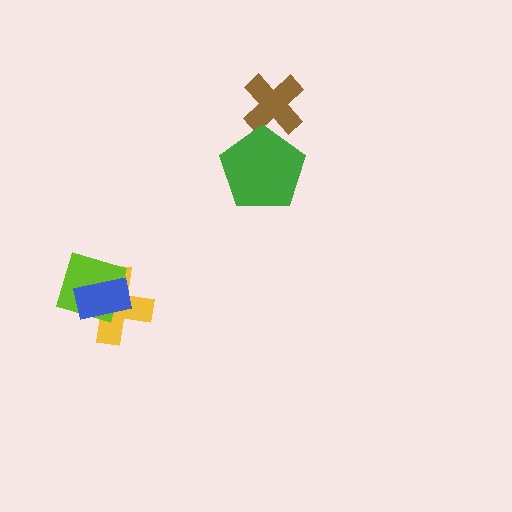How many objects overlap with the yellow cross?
2 objects overlap with the yellow cross.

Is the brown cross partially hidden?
Yes, it is partially covered by another shape.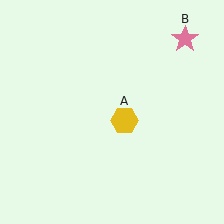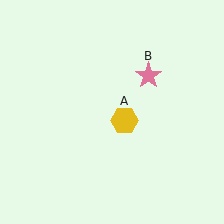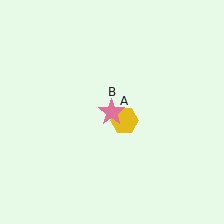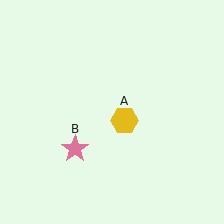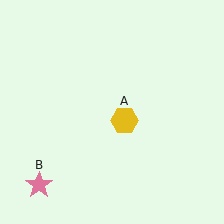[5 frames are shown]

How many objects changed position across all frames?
1 object changed position: pink star (object B).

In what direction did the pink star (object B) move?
The pink star (object B) moved down and to the left.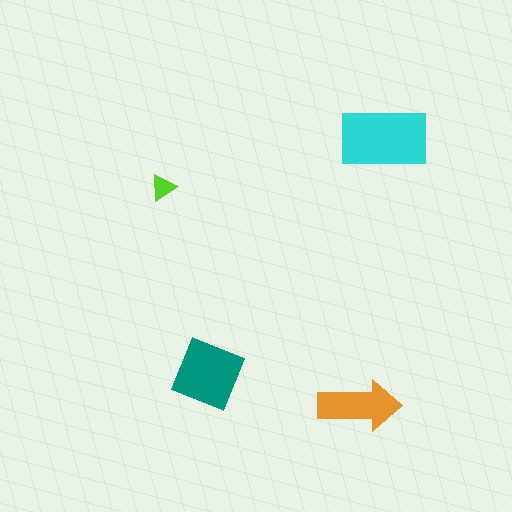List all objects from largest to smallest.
The cyan rectangle, the teal diamond, the orange arrow, the lime triangle.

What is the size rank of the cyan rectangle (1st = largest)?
1st.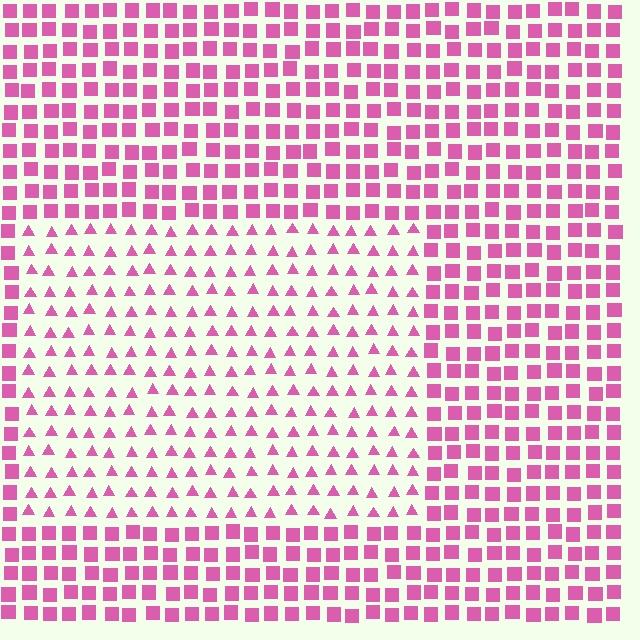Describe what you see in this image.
The image is filled with small pink elements arranged in a uniform grid. A rectangle-shaped region contains triangles, while the surrounding area contains squares. The boundary is defined purely by the change in element shape.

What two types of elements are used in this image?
The image uses triangles inside the rectangle region and squares outside it.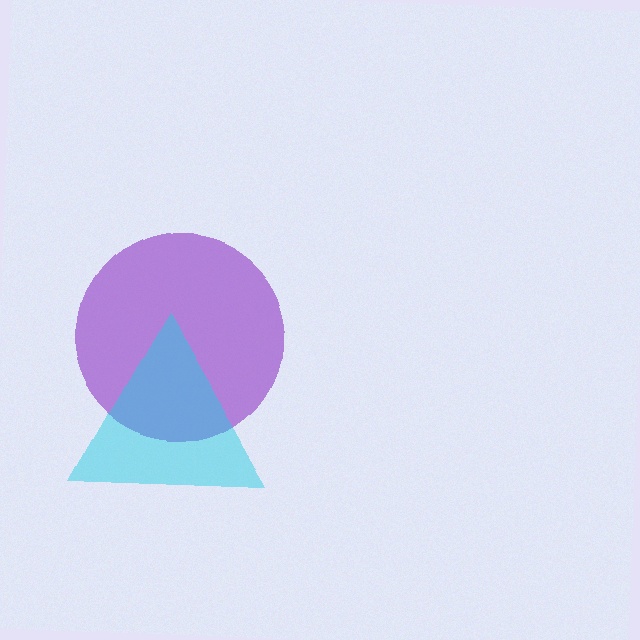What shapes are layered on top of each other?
The layered shapes are: a purple circle, a cyan triangle.